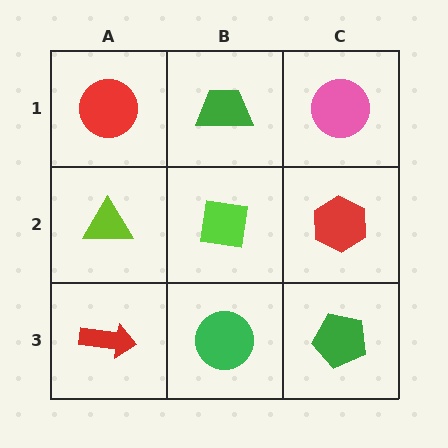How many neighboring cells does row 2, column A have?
3.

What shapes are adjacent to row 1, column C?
A red hexagon (row 2, column C), a green trapezoid (row 1, column B).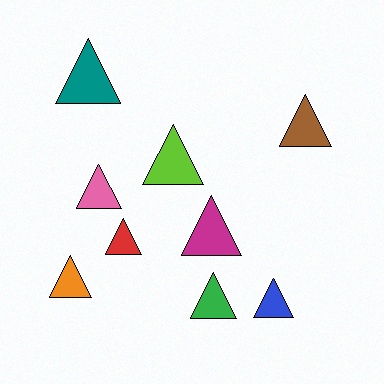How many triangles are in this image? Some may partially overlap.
There are 9 triangles.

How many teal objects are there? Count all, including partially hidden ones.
There is 1 teal object.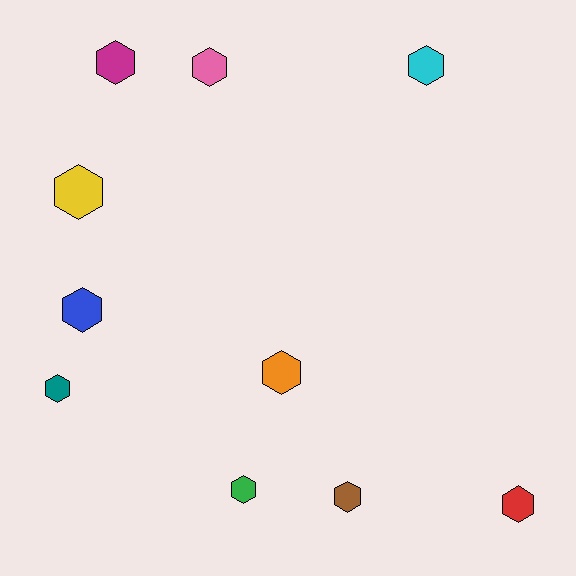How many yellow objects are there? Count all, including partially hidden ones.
There is 1 yellow object.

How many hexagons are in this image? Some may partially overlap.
There are 10 hexagons.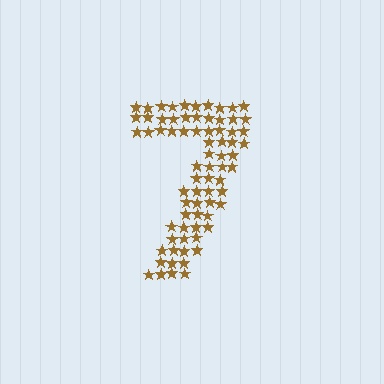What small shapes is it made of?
It is made of small stars.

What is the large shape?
The large shape is the digit 7.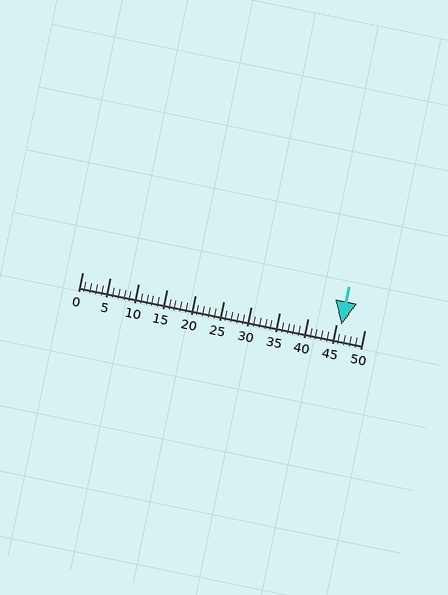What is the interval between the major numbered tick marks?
The major tick marks are spaced 5 units apart.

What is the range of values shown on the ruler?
The ruler shows values from 0 to 50.